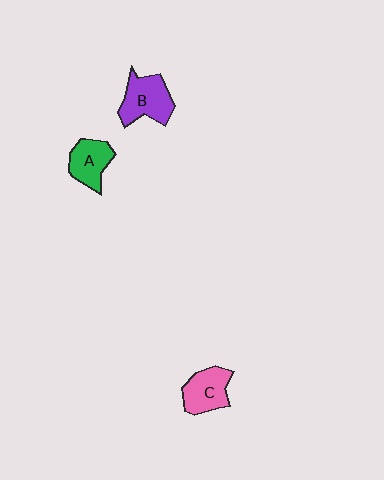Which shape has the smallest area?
Shape A (green).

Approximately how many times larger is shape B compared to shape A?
Approximately 1.3 times.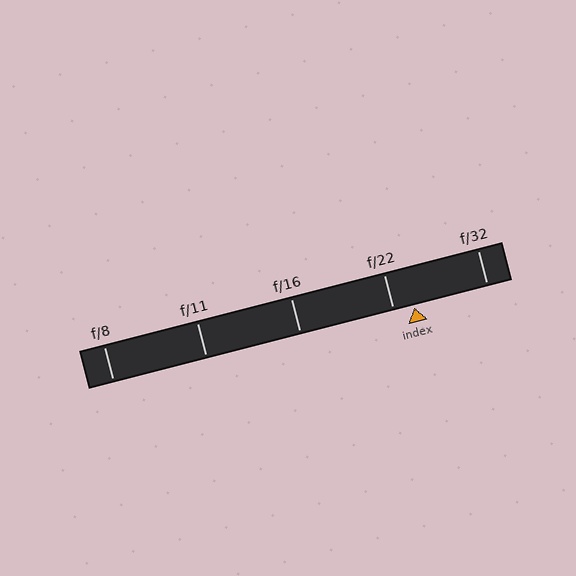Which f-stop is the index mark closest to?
The index mark is closest to f/22.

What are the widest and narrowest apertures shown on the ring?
The widest aperture shown is f/8 and the narrowest is f/32.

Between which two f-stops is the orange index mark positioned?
The index mark is between f/22 and f/32.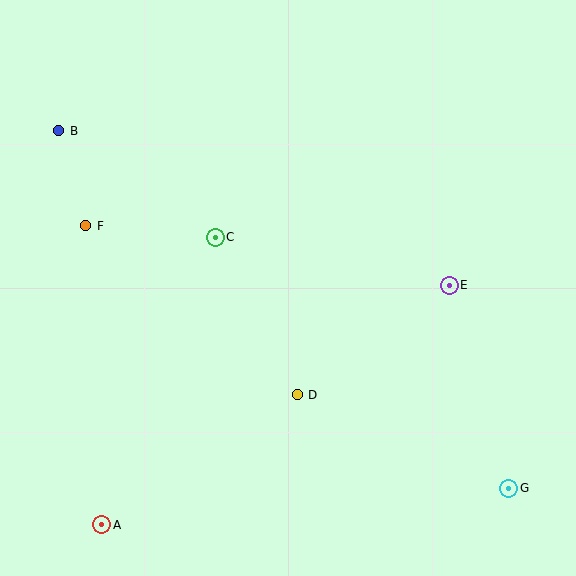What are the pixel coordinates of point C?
Point C is at (215, 237).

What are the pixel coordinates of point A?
Point A is at (102, 525).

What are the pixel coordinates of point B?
Point B is at (59, 131).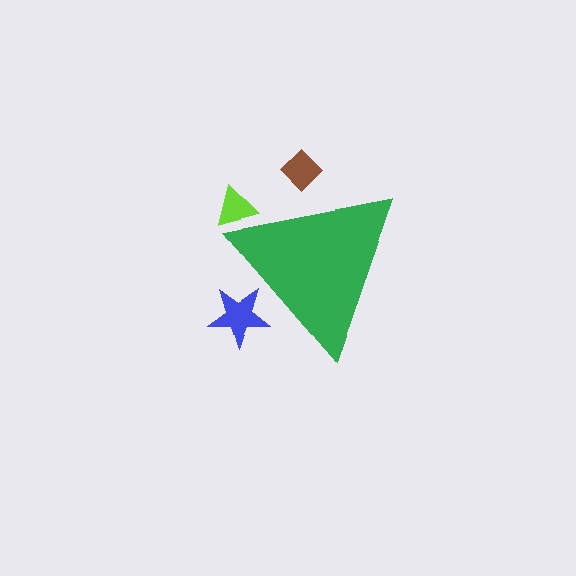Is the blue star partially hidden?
Yes, the blue star is partially hidden behind the green triangle.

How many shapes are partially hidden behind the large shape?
3 shapes are partially hidden.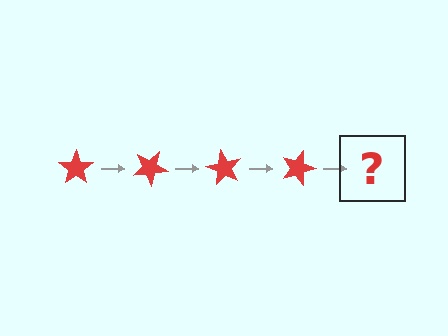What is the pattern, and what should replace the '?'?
The pattern is that the star rotates 30 degrees each step. The '?' should be a red star rotated 120 degrees.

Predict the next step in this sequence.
The next step is a red star rotated 120 degrees.